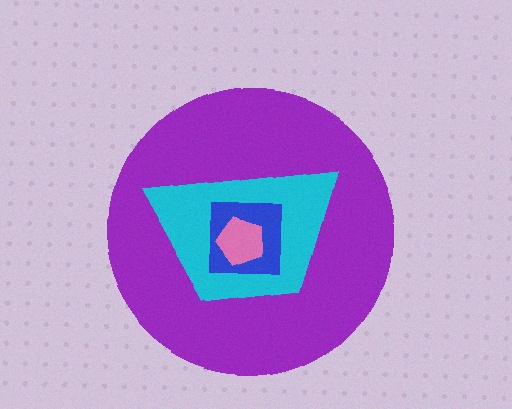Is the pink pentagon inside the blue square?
Yes.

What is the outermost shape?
The purple circle.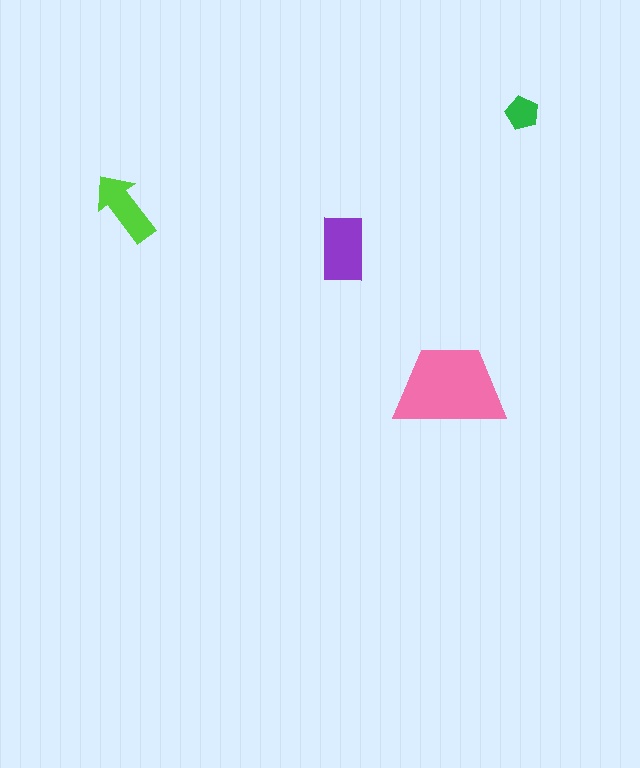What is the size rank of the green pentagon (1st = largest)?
4th.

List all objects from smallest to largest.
The green pentagon, the lime arrow, the purple rectangle, the pink trapezoid.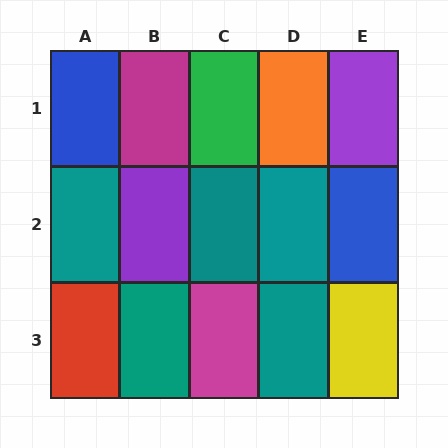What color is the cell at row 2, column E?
Blue.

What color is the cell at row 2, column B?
Purple.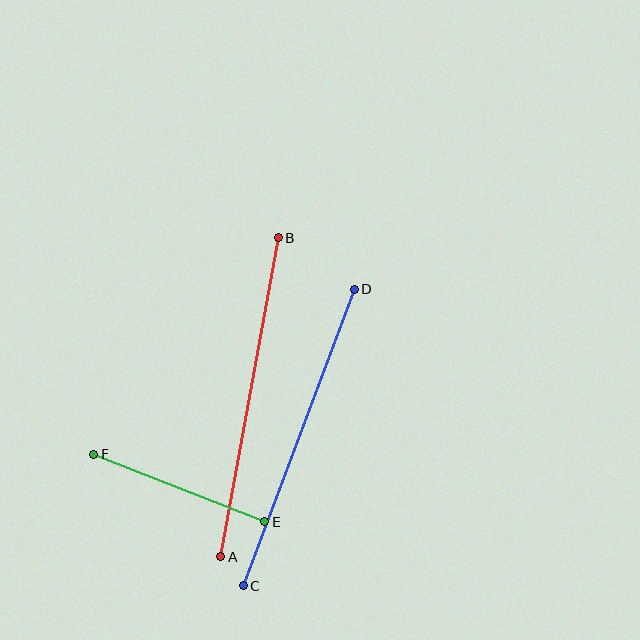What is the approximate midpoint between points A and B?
The midpoint is at approximately (249, 397) pixels.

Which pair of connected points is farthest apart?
Points A and B are farthest apart.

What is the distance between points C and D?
The distance is approximately 317 pixels.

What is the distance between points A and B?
The distance is approximately 324 pixels.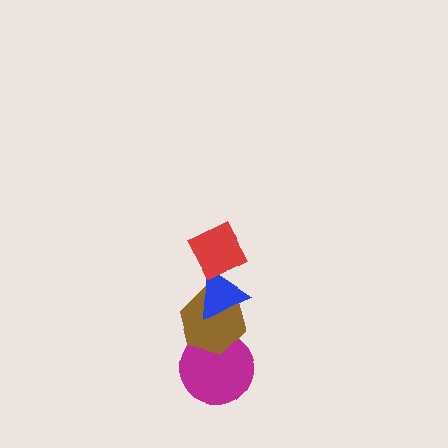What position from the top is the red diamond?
The red diamond is 1st from the top.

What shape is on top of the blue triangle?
The red diamond is on top of the blue triangle.